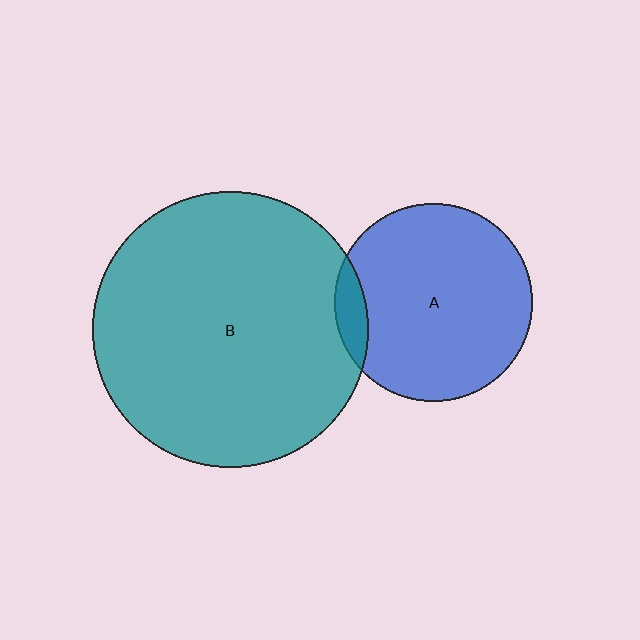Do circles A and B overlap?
Yes.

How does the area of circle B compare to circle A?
Approximately 1.9 times.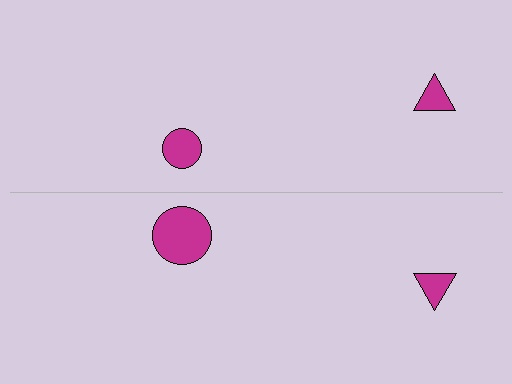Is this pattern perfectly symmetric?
No, the pattern is not perfectly symmetric. The magenta circle on the bottom side has a different size than its mirror counterpart.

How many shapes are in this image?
There are 4 shapes in this image.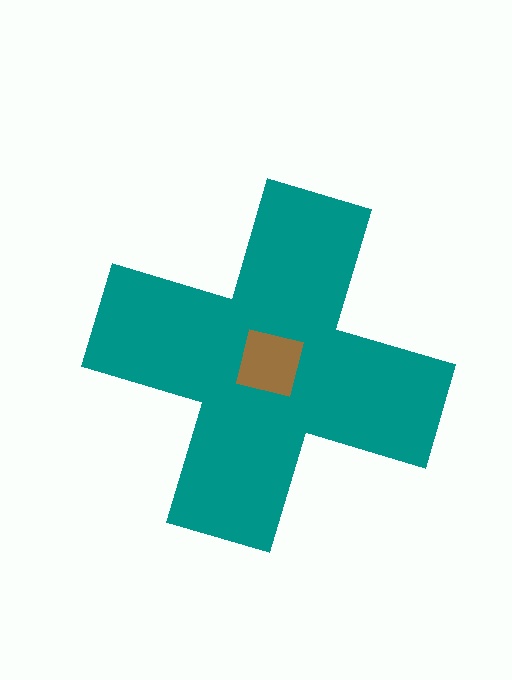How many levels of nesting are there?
2.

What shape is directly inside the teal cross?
The brown square.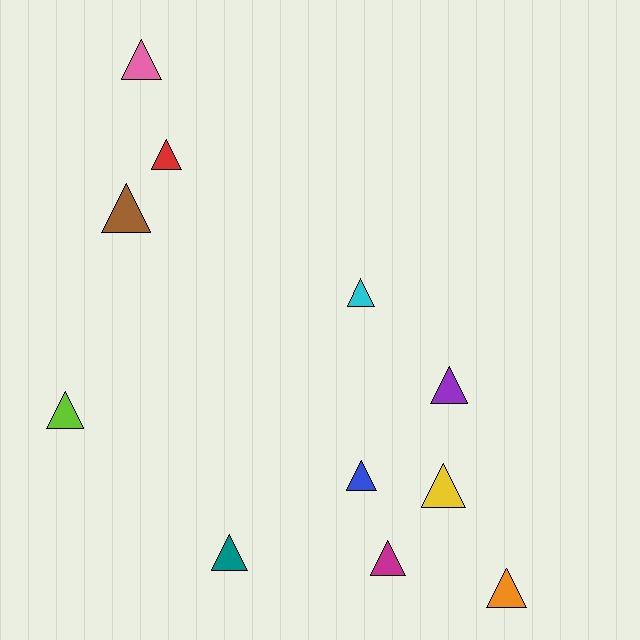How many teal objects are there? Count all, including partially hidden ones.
There is 1 teal object.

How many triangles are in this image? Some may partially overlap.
There are 11 triangles.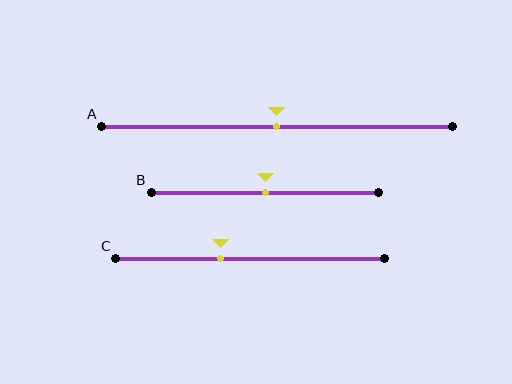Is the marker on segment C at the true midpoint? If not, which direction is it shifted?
No, the marker on segment C is shifted to the left by about 11% of the segment length.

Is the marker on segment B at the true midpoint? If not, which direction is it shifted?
Yes, the marker on segment B is at the true midpoint.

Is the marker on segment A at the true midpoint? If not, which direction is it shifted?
Yes, the marker on segment A is at the true midpoint.